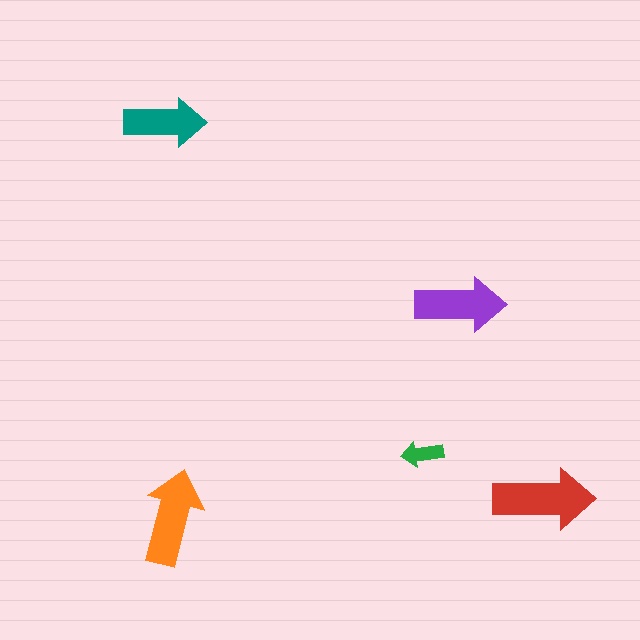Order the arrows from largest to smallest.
the red one, the orange one, the purple one, the teal one, the green one.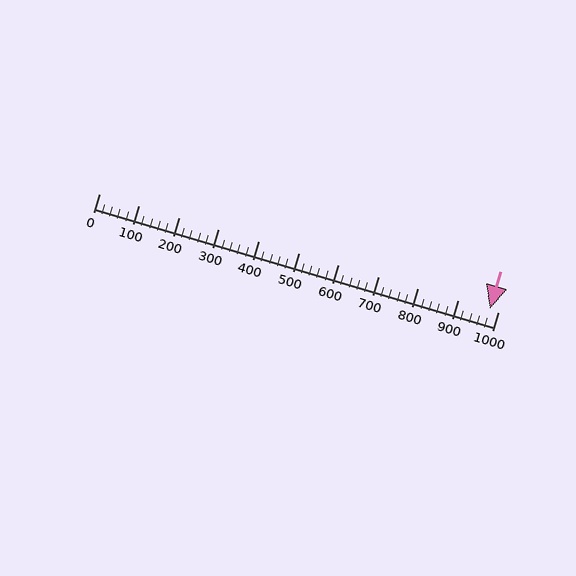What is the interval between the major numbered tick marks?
The major tick marks are spaced 100 units apart.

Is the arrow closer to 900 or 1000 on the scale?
The arrow is closer to 1000.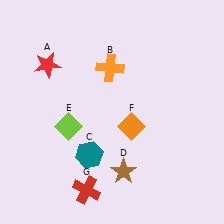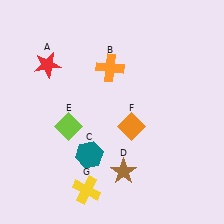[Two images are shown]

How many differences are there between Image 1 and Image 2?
There is 1 difference between the two images.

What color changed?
The cross (G) changed from red in Image 1 to yellow in Image 2.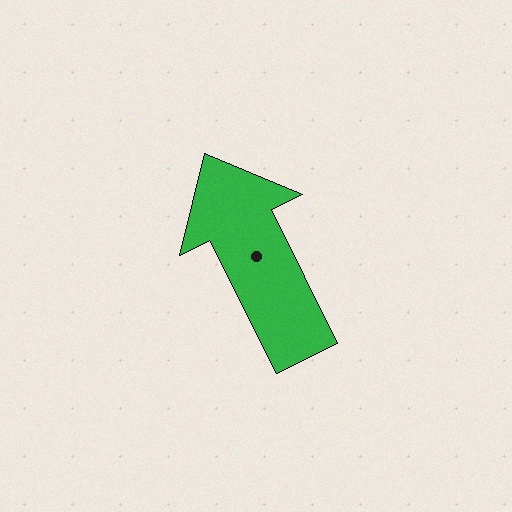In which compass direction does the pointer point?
Northwest.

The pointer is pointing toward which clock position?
Roughly 11 o'clock.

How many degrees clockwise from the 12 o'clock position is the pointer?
Approximately 334 degrees.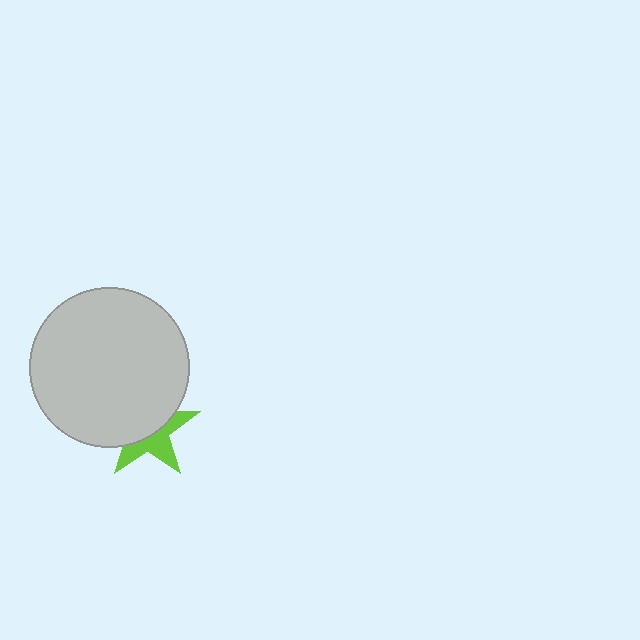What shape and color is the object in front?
The object in front is a light gray circle.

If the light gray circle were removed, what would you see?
You would see the complete lime star.